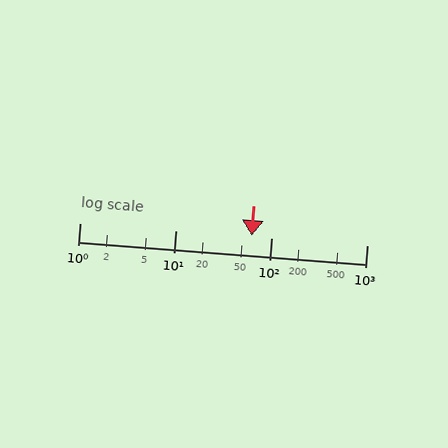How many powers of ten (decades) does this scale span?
The scale spans 3 decades, from 1 to 1000.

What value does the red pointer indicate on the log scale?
The pointer indicates approximately 63.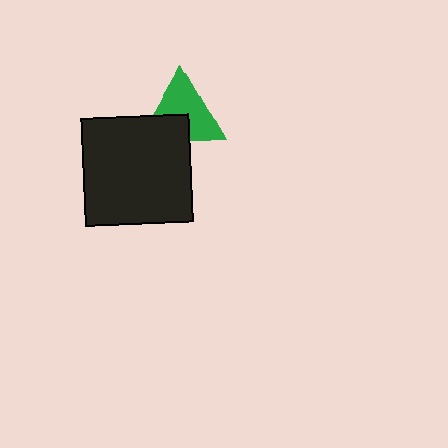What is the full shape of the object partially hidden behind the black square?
The partially hidden object is a green triangle.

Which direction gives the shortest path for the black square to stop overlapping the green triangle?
Moving down gives the shortest separation.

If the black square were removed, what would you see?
You would see the complete green triangle.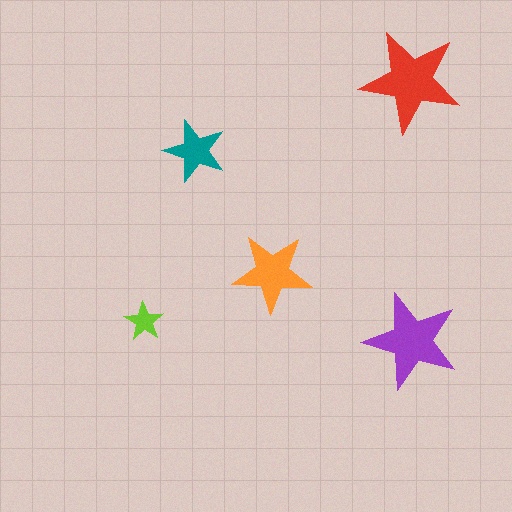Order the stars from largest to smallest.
the red one, the purple one, the orange one, the teal one, the lime one.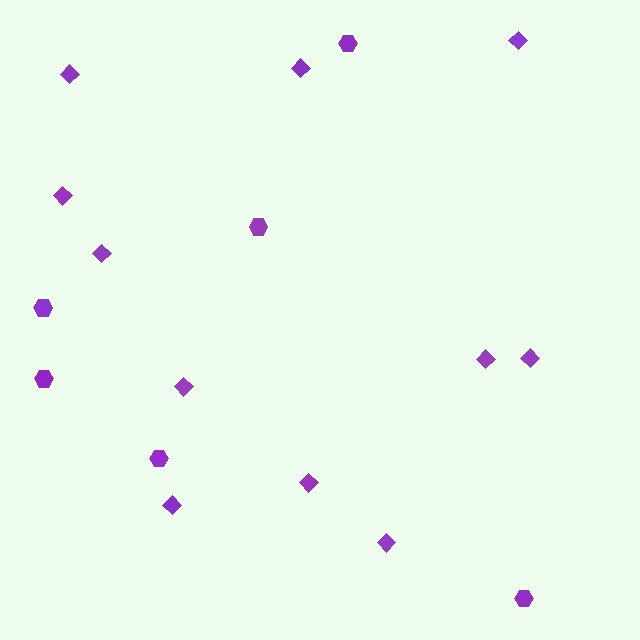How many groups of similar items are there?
There are 2 groups: one group of diamonds (11) and one group of hexagons (6).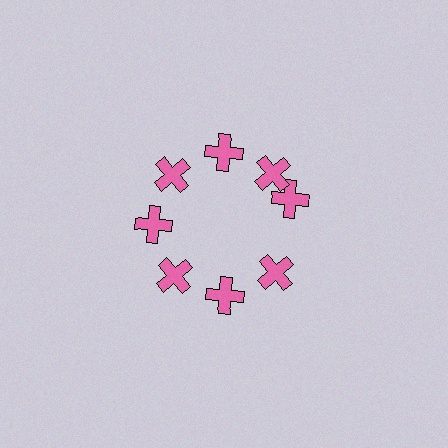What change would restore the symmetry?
The symmetry would be restored by rotating it back into even spacing with its neighbors so that all 8 crosses sit at equal angles and equal distance from the center.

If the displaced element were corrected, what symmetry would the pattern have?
It would have 8-fold rotational symmetry — the pattern would map onto itself every 45 degrees.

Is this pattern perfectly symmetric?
No. The 8 pink crosses are arranged in a ring, but one element near the 3 o'clock position is rotated out of alignment along the ring, breaking the 8-fold rotational symmetry.